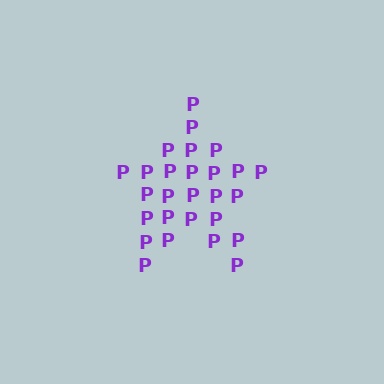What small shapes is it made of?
It is made of small letter P's.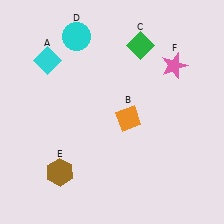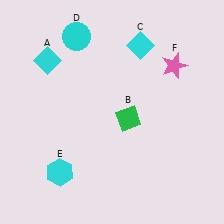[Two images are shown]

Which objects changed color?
B changed from orange to green. C changed from green to cyan. E changed from brown to cyan.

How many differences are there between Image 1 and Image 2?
There are 3 differences between the two images.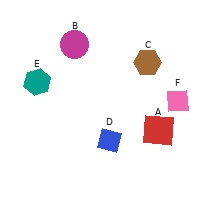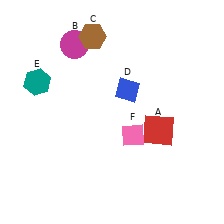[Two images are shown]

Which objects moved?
The objects that moved are: the brown hexagon (C), the blue diamond (D), the pink diamond (F).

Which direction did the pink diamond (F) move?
The pink diamond (F) moved left.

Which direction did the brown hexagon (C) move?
The brown hexagon (C) moved left.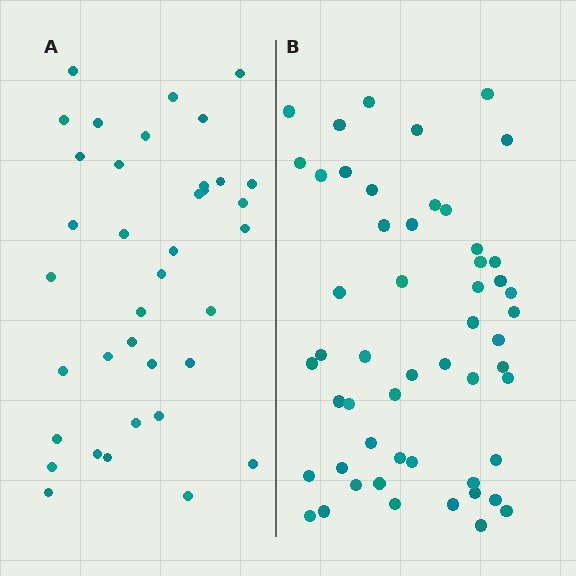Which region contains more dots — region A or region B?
Region B (the right region) has more dots.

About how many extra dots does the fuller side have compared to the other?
Region B has approximately 15 more dots than region A.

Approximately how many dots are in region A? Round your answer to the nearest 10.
About 40 dots. (The exact count is 37, which rounds to 40.)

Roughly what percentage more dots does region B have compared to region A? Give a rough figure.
About 45% more.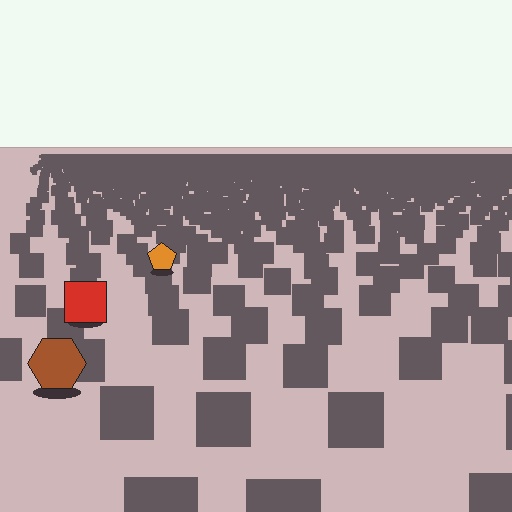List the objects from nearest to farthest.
From nearest to farthest: the brown hexagon, the red square, the orange pentagon.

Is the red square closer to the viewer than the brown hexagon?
No. The brown hexagon is closer — you can tell from the texture gradient: the ground texture is coarser near it.